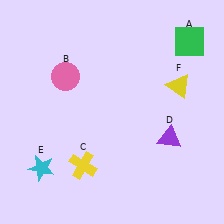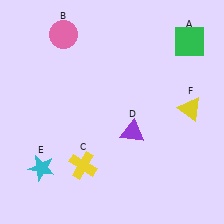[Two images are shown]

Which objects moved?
The objects that moved are: the pink circle (B), the purple triangle (D), the yellow triangle (F).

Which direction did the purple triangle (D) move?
The purple triangle (D) moved left.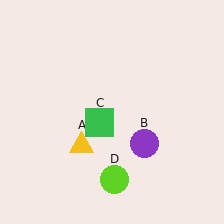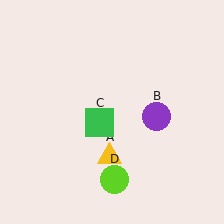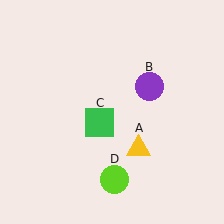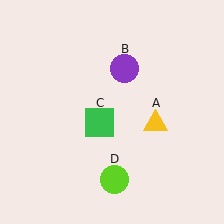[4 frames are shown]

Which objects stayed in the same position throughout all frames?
Green square (object C) and lime circle (object D) remained stationary.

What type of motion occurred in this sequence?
The yellow triangle (object A), purple circle (object B) rotated counterclockwise around the center of the scene.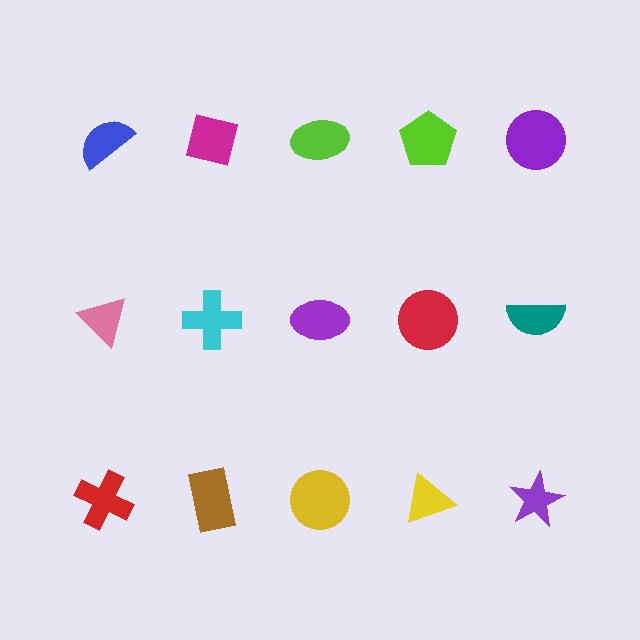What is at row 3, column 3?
A yellow circle.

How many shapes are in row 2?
5 shapes.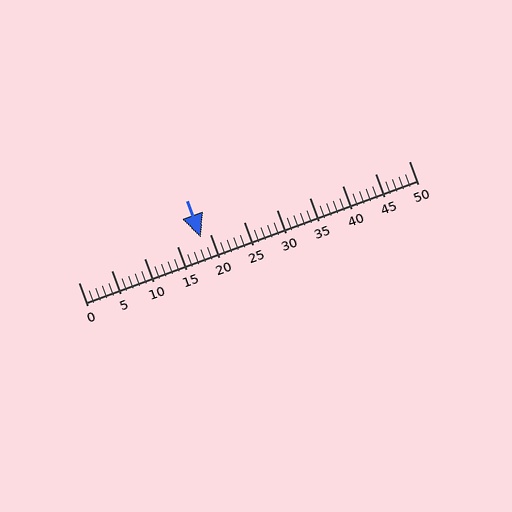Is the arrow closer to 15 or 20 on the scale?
The arrow is closer to 20.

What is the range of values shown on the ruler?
The ruler shows values from 0 to 50.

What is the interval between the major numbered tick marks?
The major tick marks are spaced 5 units apart.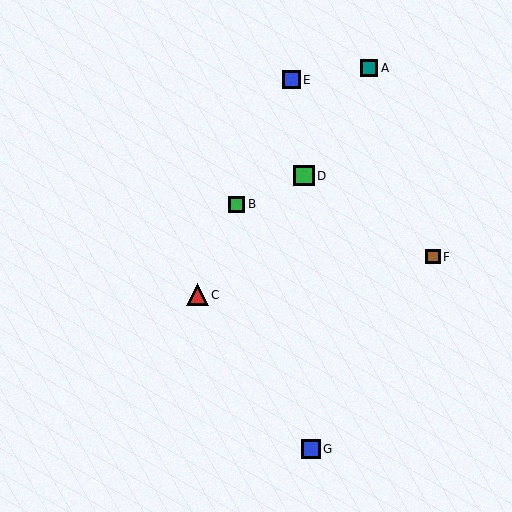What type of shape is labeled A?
Shape A is a teal square.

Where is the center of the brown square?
The center of the brown square is at (433, 257).